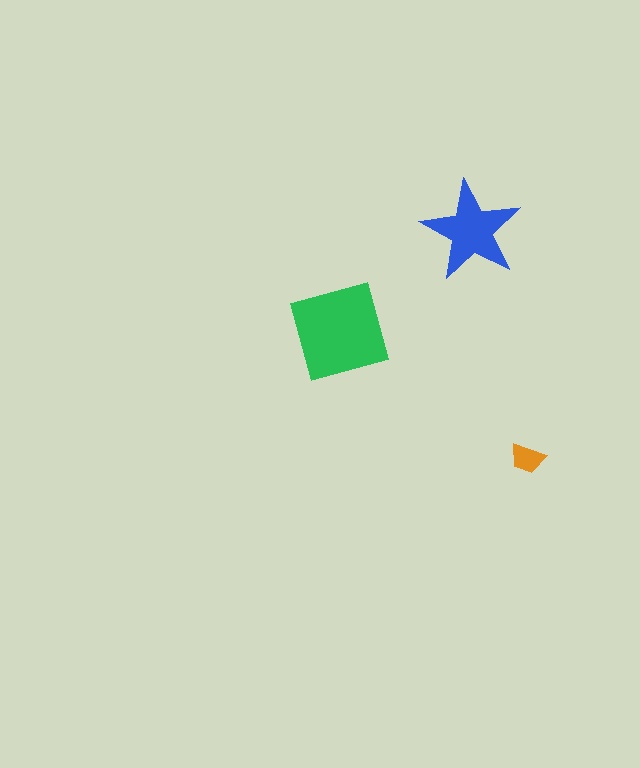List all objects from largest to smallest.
The green diamond, the blue star, the orange trapezoid.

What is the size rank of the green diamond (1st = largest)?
1st.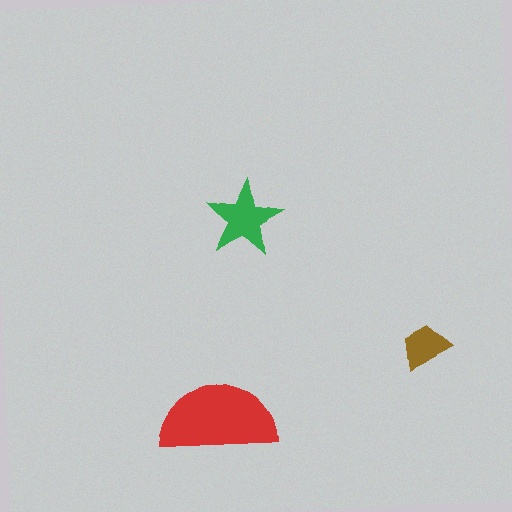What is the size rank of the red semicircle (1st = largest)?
1st.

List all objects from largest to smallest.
The red semicircle, the green star, the brown trapezoid.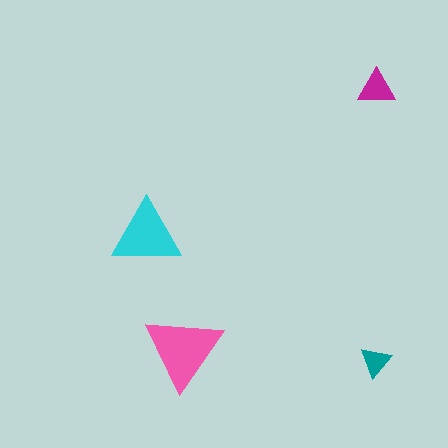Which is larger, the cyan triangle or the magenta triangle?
The cyan one.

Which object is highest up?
The magenta triangle is topmost.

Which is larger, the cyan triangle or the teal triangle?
The cyan one.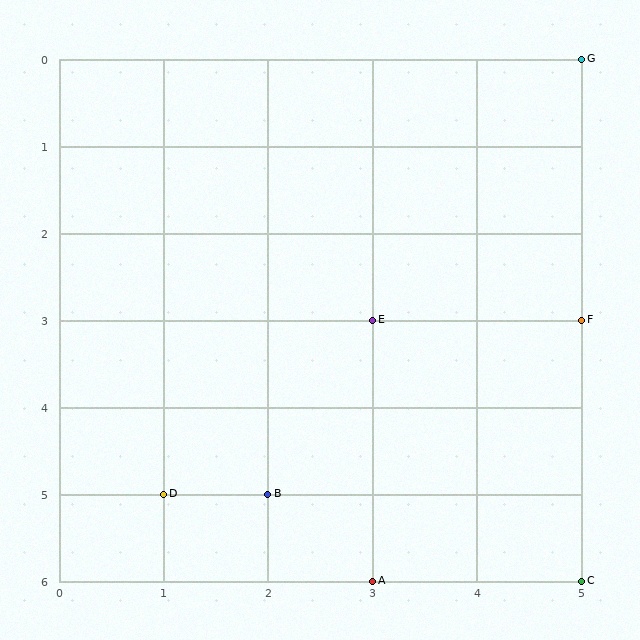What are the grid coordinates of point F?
Point F is at grid coordinates (5, 3).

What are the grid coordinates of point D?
Point D is at grid coordinates (1, 5).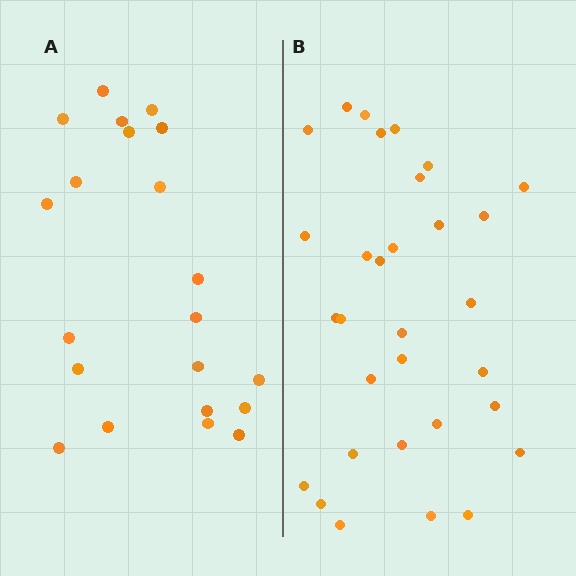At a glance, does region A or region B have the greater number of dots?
Region B (the right region) has more dots.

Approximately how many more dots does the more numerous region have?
Region B has roughly 10 or so more dots than region A.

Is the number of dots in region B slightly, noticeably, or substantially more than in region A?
Region B has substantially more. The ratio is roughly 1.5 to 1.